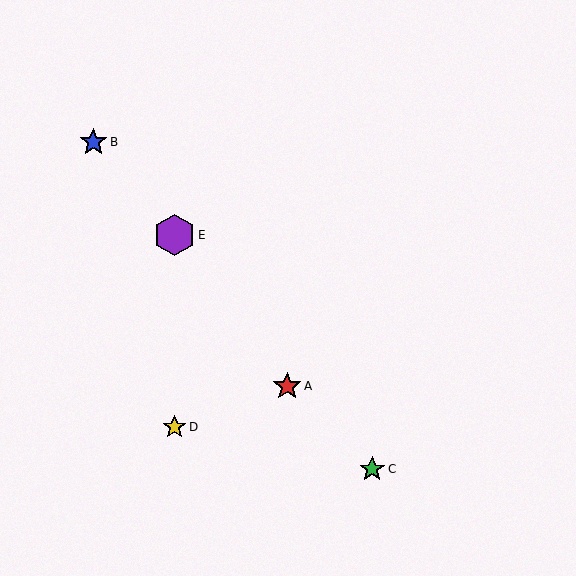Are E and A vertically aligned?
No, E is at x≈175 and A is at x≈287.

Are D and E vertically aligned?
Yes, both are at x≈175.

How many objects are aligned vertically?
2 objects (D, E) are aligned vertically.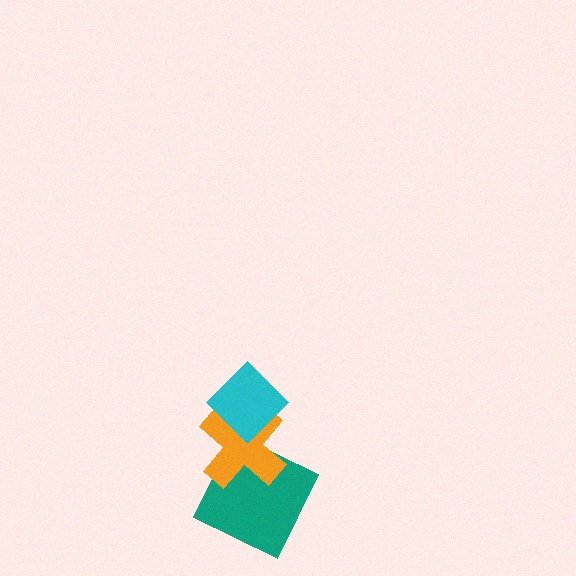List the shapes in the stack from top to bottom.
From top to bottom: the cyan diamond, the orange cross, the teal square.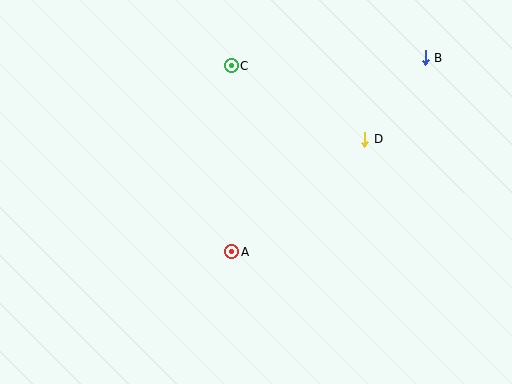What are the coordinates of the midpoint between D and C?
The midpoint between D and C is at (298, 102).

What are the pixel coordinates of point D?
Point D is at (365, 139).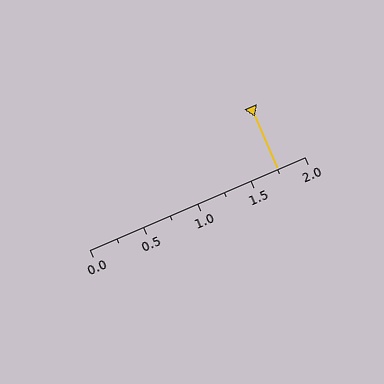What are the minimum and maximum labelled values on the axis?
The axis runs from 0.0 to 2.0.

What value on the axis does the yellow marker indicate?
The marker indicates approximately 1.75.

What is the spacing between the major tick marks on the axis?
The major ticks are spaced 0.5 apart.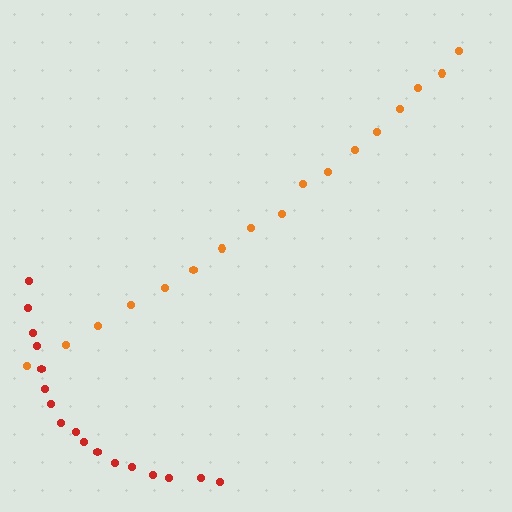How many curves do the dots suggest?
There are 2 distinct paths.